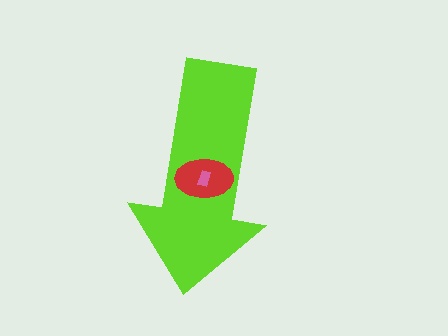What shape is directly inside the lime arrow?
The red ellipse.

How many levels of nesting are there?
3.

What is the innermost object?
The pink rectangle.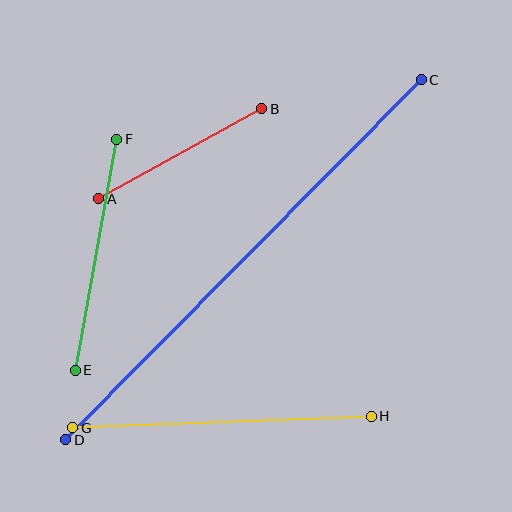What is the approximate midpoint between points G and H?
The midpoint is at approximately (222, 422) pixels.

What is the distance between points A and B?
The distance is approximately 186 pixels.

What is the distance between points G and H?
The distance is approximately 299 pixels.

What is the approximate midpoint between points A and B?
The midpoint is at approximately (180, 154) pixels.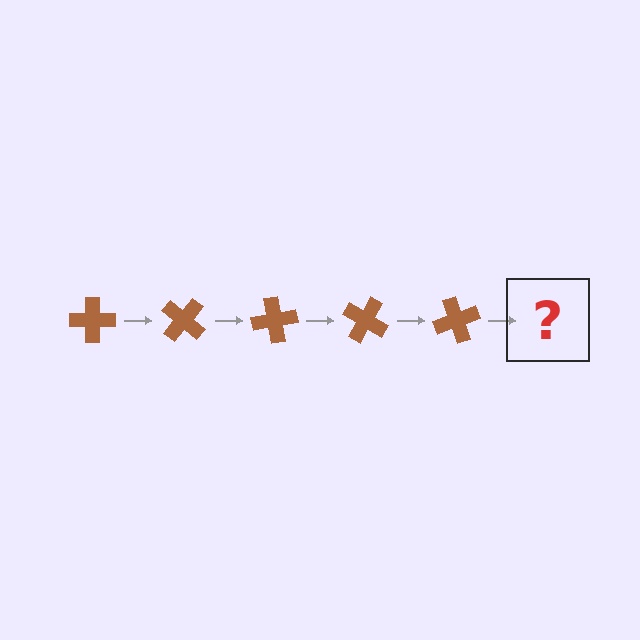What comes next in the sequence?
The next element should be a brown cross rotated 200 degrees.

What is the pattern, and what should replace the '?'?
The pattern is that the cross rotates 40 degrees each step. The '?' should be a brown cross rotated 200 degrees.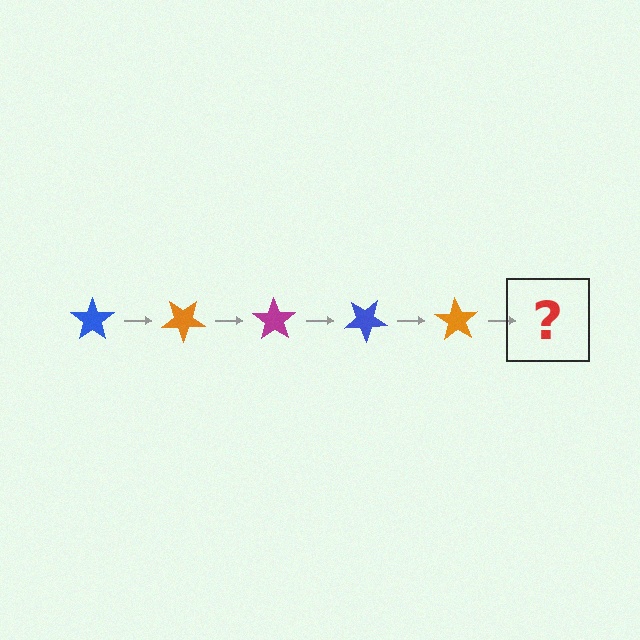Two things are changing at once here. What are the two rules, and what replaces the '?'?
The two rules are that it rotates 35 degrees each step and the color cycles through blue, orange, and magenta. The '?' should be a magenta star, rotated 175 degrees from the start.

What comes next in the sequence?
The next element should be a magenta star, rotated 175 degrees from the start.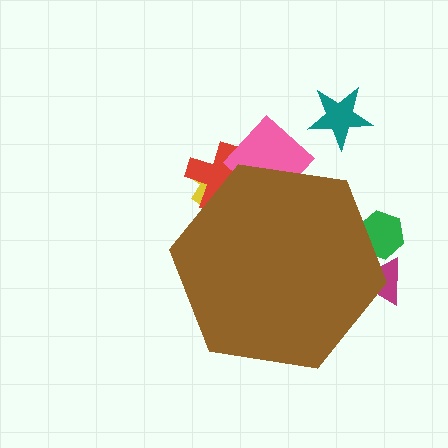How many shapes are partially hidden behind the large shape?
5 shapes are partially hidden.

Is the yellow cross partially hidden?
Yes, the yellow cross is partially hidden behind the brown hexagon.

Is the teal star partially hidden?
No, the teal star is fully visible.